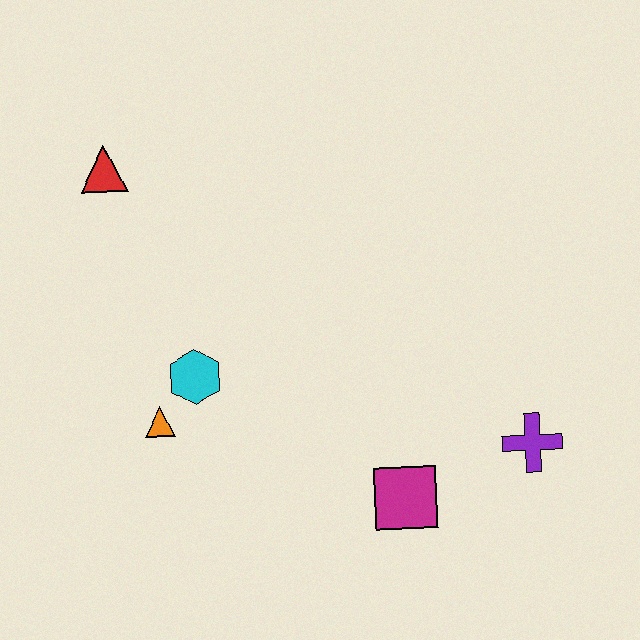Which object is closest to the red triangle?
The cyan hexagon is closest to the red triangle.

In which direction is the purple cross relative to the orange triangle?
The purple cross is to the right of the orange triangle.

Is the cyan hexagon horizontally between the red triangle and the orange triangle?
No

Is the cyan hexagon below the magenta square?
No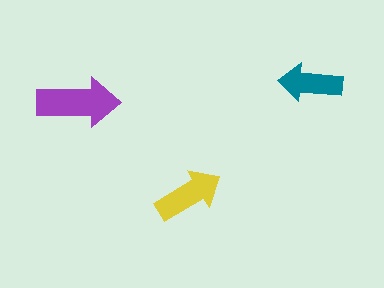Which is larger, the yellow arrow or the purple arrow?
The purple one.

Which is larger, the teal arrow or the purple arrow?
The purple one.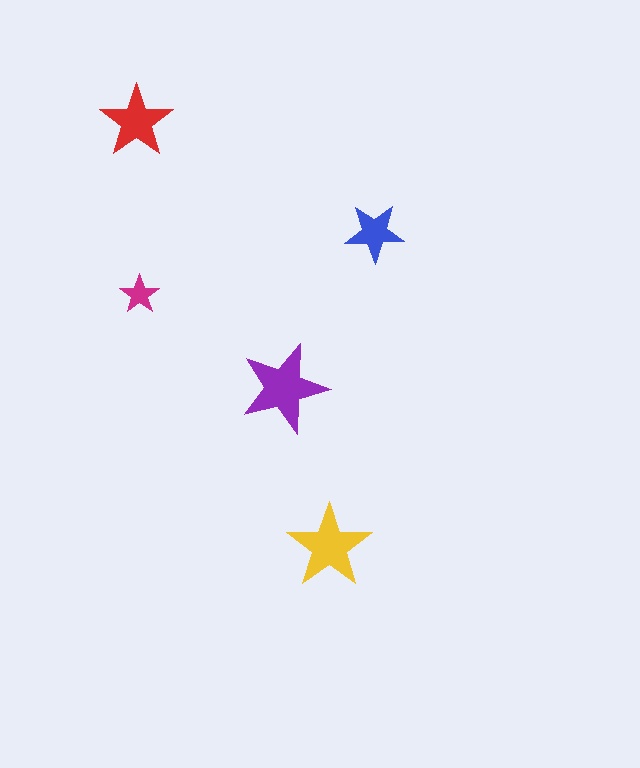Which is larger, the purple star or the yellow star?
The purple one.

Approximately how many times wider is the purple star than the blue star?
About 1.5 times wider.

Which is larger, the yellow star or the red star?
The yellow one.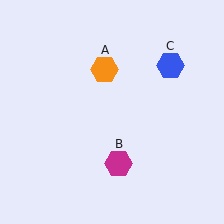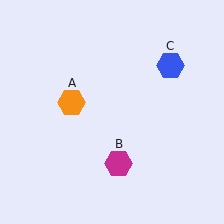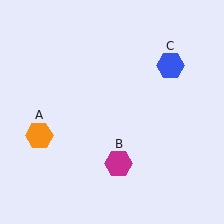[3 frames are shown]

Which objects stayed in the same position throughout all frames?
Magenta hexagon (object B) and blue hexagon (object C) remained stationary.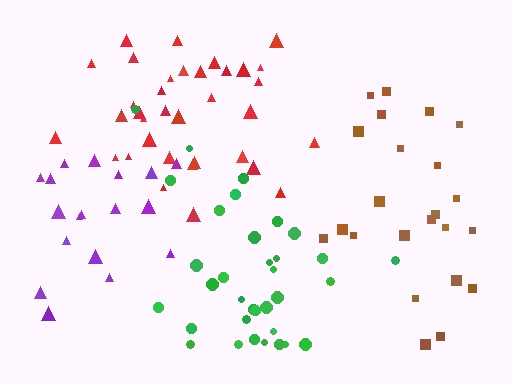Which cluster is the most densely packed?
Red.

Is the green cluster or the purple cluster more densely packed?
Green.